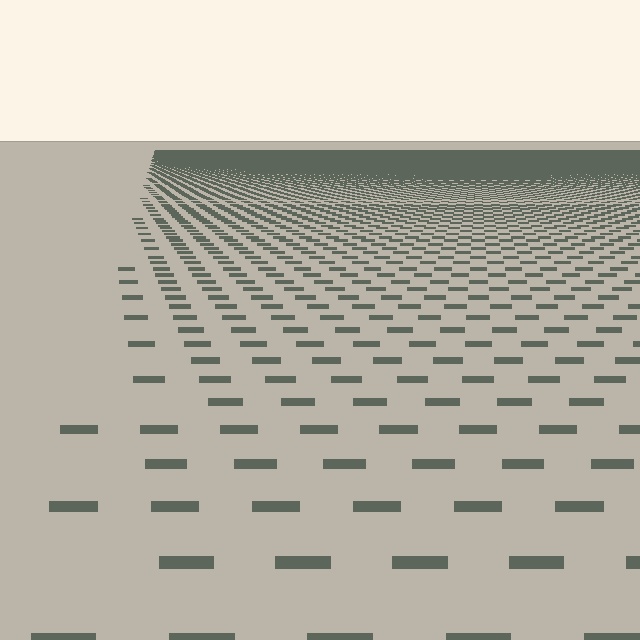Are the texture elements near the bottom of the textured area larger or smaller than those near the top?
Larger. Near the bottom, elements are closer to the viewer and appear at a bigger on-screen size.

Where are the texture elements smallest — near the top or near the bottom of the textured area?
Near the top.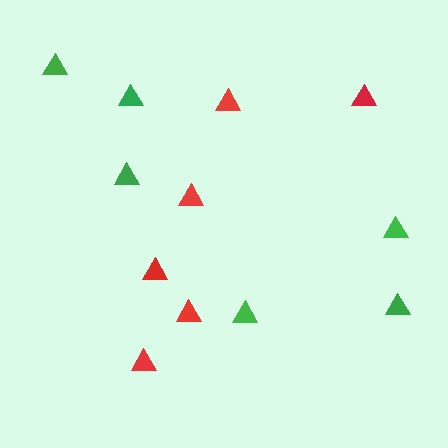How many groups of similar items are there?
There are 2 groups: one group of red triangles (6) and one group of green triangles (6).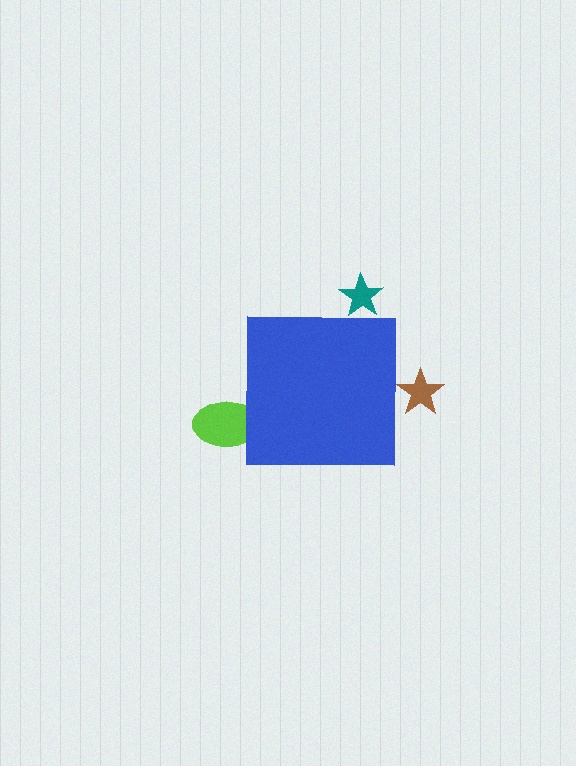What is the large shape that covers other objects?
A blue square.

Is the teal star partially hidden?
Yes, the teal star is partially hidden behind the blue square.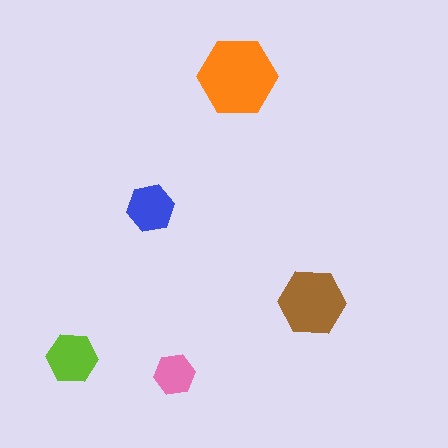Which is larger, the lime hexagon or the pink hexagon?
The lime one.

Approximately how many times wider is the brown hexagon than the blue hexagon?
About 1.5 times wider.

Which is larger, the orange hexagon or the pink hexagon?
The orange one.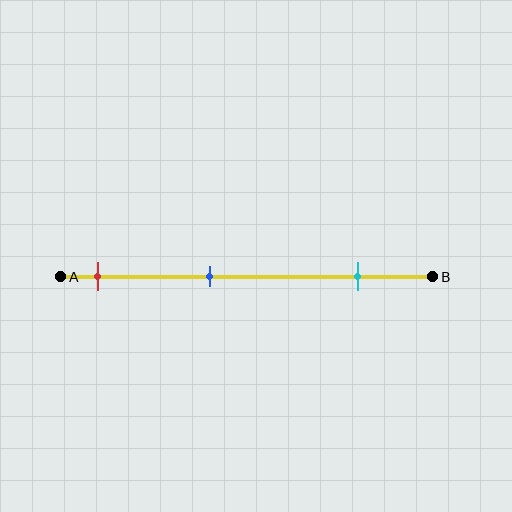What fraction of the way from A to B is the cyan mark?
The cyan mark is approximately 80% (0.8) of the way from A to B.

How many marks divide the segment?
There are 3 marks dividing the segment.